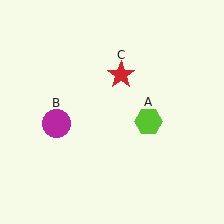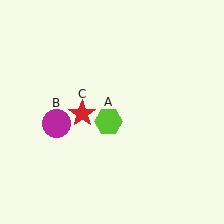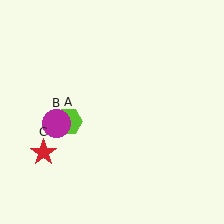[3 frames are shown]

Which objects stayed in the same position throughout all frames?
Magenta circle (object B) remained stationary.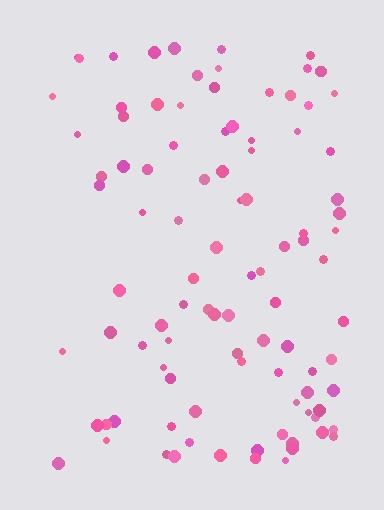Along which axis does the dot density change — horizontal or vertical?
Horizontal.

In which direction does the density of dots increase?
From left to right, with the right side densest.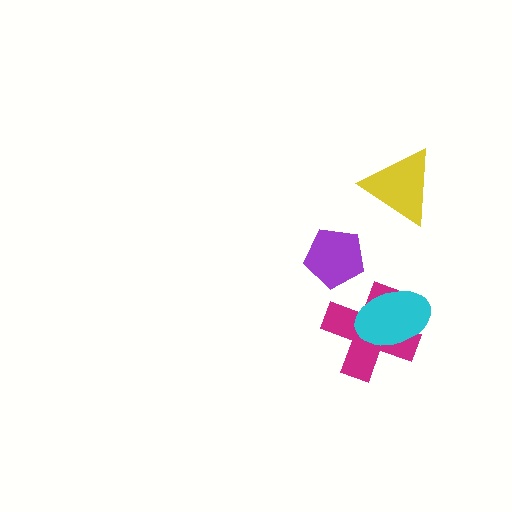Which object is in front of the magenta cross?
The cyan ellipse is in front of the magenta cross.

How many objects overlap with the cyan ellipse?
1 object overlaps with the cyan ellipse.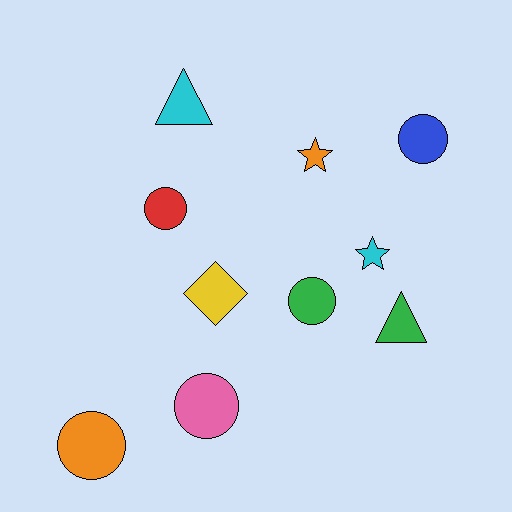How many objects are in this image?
There are 10 objects.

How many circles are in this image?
There are 5 circles.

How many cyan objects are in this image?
There are 2 cyan objects.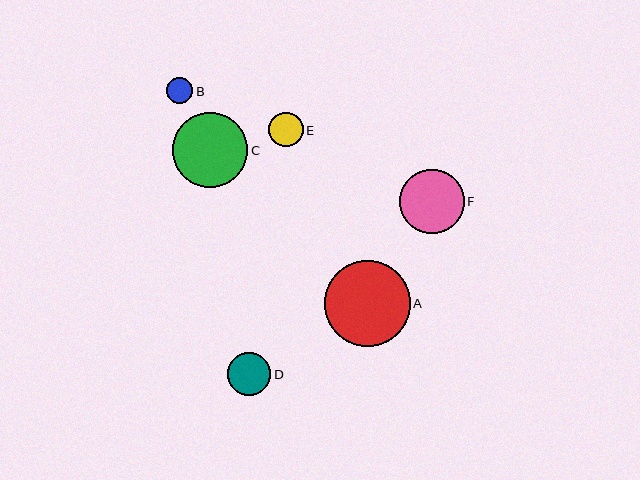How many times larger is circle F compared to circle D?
Circle F is approximately 1.5 times the size of circle D.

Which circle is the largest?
Circle A is the largest with a size of approximately 86 pixels.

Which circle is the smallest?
Circle B is the smallest with a size of approximately 26 pixels.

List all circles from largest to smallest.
From largest to smallest: A, C, F, D, E, B.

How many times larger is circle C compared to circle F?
Circle C is approximately 1.2 times the size of circle F.